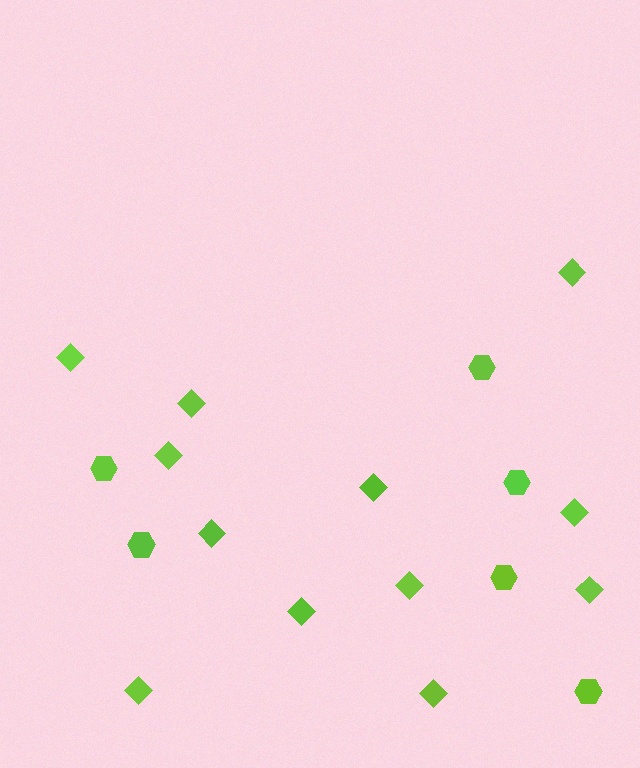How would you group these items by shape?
There are 2 groups: one group of diamonds (12) and one group of hexagons (6).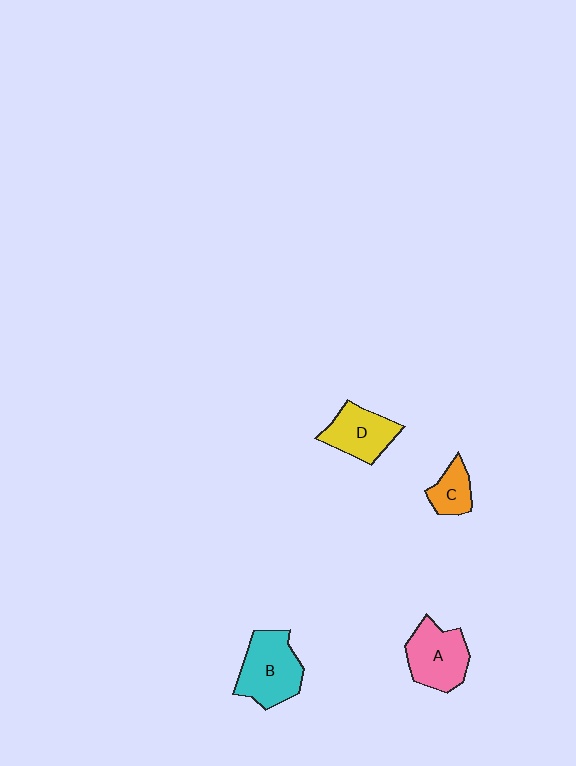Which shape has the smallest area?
Shape C (orange).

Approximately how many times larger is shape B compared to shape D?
Approximately 1.3 times.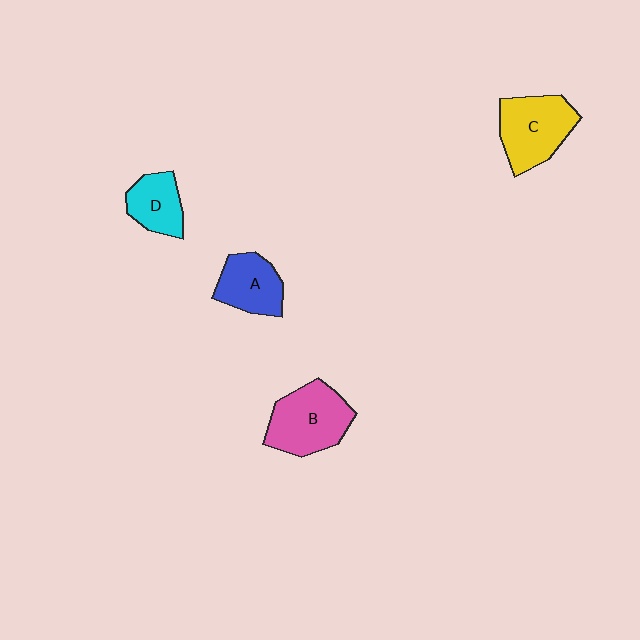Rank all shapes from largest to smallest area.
From largest to smallest: B (pink), C (yellow), A (blue), D (cyan).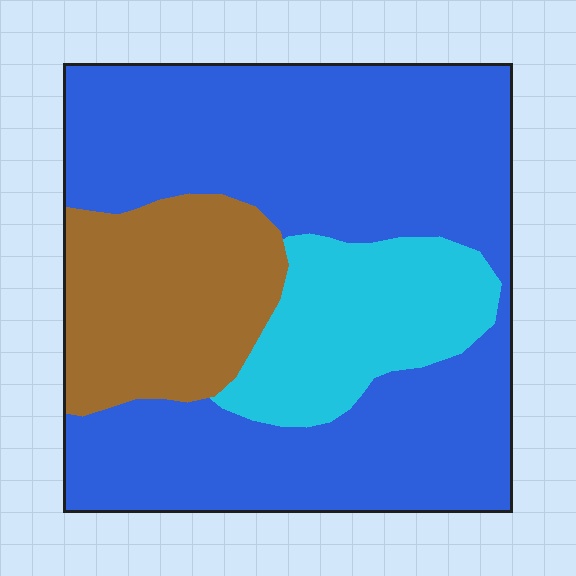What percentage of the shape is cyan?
Cyan covers 17% of the shape.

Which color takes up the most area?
Blue, at roughly 65%.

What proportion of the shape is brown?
Brown covers 20% of the shape.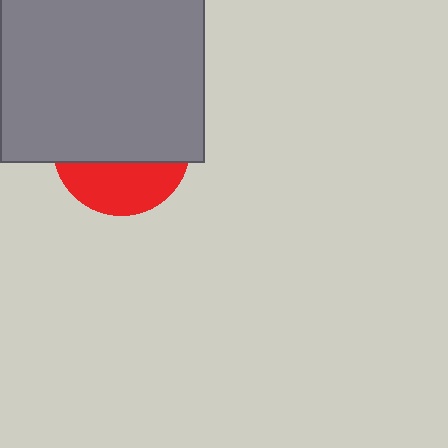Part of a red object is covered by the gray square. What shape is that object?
It is a circle.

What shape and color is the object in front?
The object in front is a gray square.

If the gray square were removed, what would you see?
You would see the complete red circle.